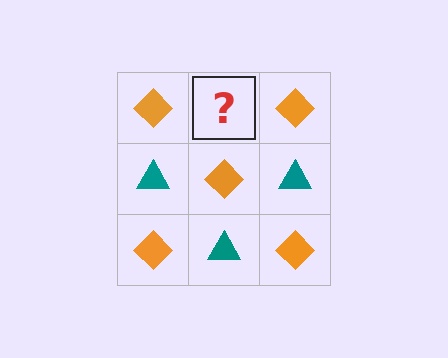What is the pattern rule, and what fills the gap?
The rule is that it alternates orange diamond and teal triangle in a checkerboard pattern. The gap should be filled with a teal triangle.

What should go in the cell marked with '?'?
The missing cell should contain a teal triangle.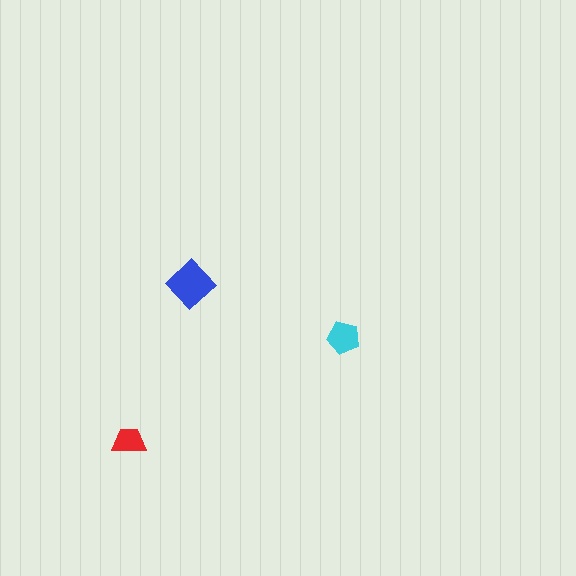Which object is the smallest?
The red trapezoid.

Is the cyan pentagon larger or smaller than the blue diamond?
Smaller.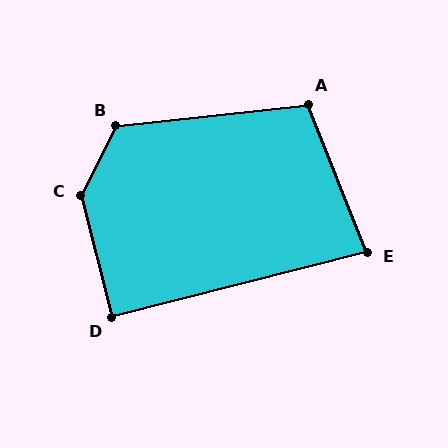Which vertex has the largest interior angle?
C, at approximately 139 degrees.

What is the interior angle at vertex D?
Approximately 90 degrees (approximately right).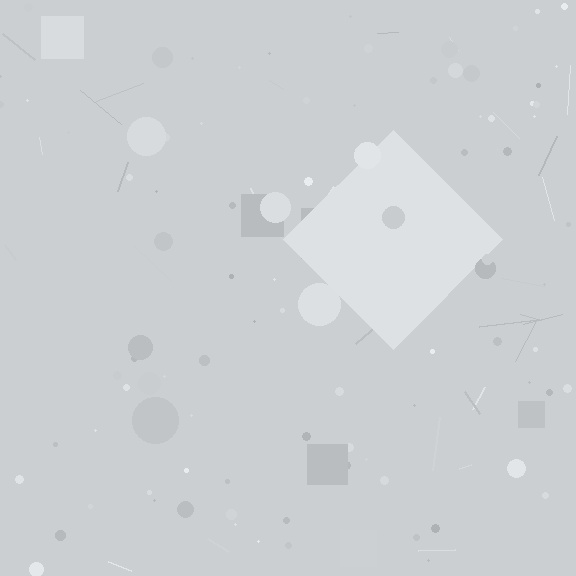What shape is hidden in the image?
A diamond is hidden in the image.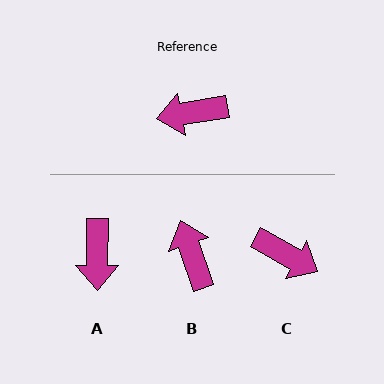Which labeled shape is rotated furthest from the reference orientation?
C, about 141 degrees away.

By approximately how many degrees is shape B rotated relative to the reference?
Approximately 80 degrees clockwise.